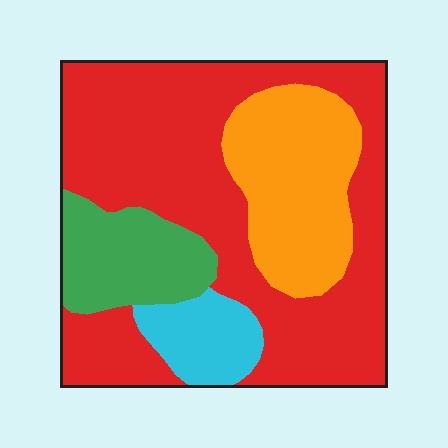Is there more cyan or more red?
Red.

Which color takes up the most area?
Red, at roughly 60%.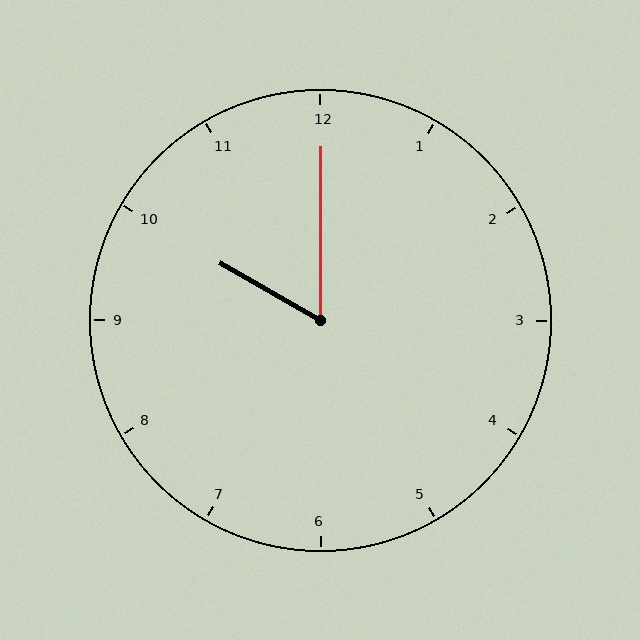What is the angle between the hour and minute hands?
Approximately 60 degrees.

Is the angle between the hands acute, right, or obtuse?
It is acute.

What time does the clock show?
10:00.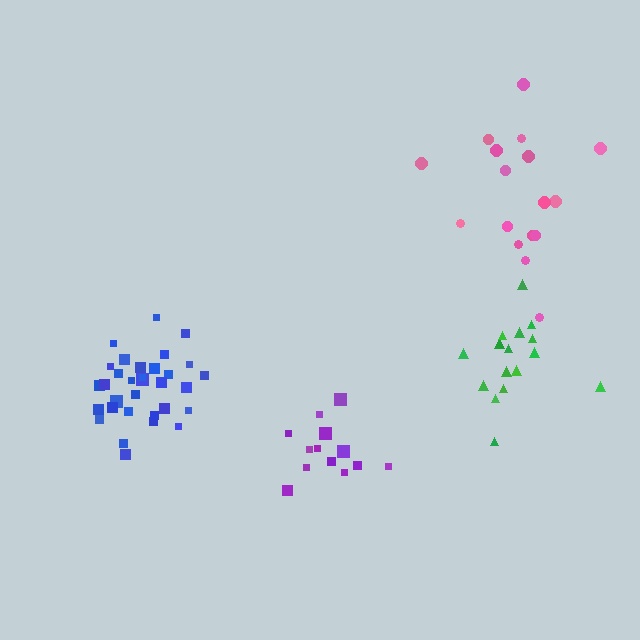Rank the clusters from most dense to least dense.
blue, purple, green, pink.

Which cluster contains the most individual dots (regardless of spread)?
Blue (32).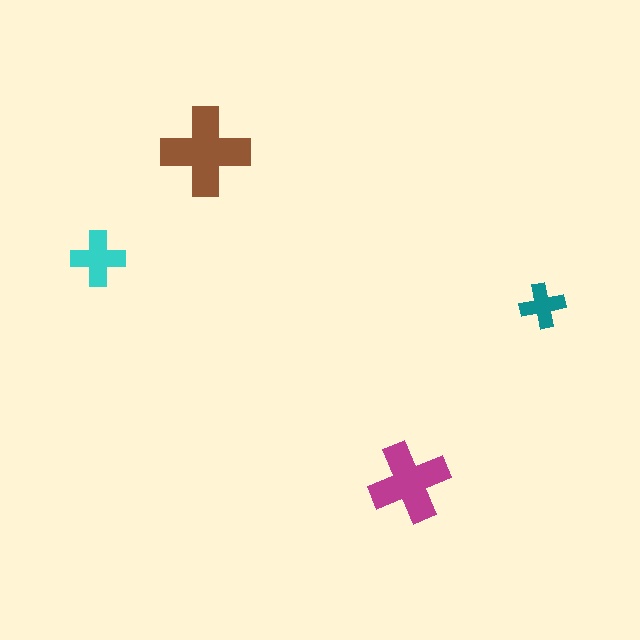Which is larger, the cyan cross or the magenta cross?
The magenta one.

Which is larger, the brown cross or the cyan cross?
The brown one.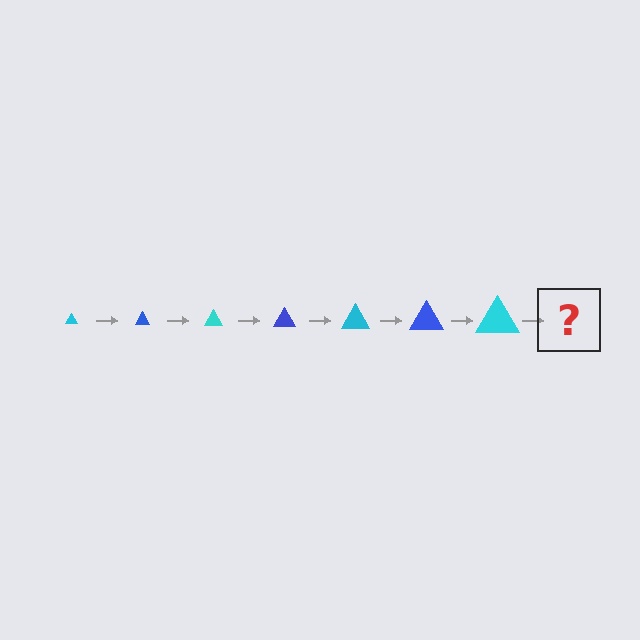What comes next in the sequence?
The next element should be a blue triangle, larger than the previous one.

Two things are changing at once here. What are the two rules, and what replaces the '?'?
The two rules are that the triangle grows larger each step and the color cycles through cyan and blue. The '?' should be a blue triangle, larger than the previous one.